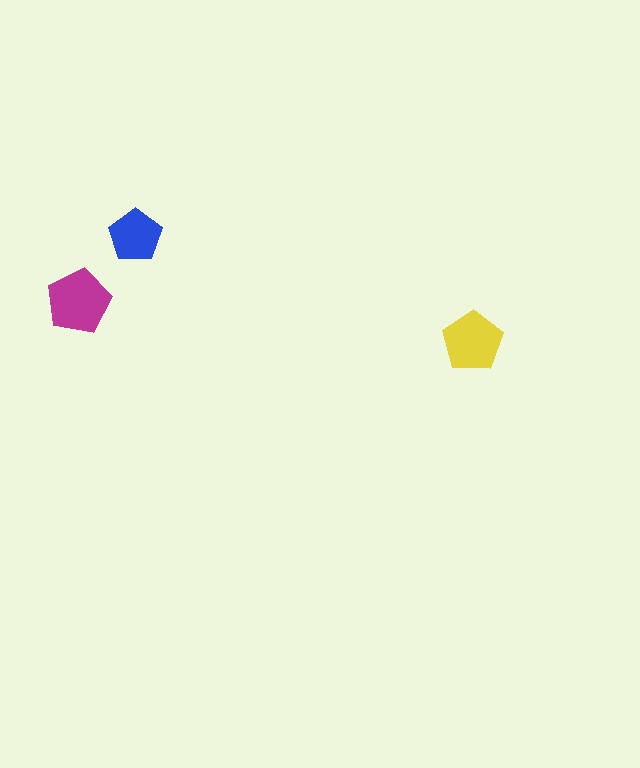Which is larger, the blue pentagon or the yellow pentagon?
The yellow one.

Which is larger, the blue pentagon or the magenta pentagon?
The magenta one.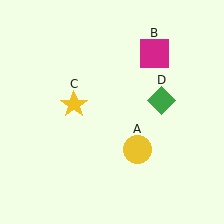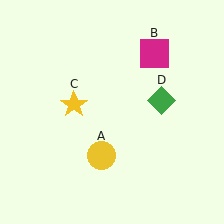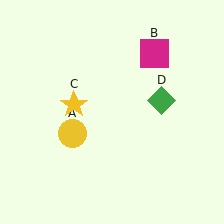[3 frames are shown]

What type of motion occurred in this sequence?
The yellow circle (object A) rotated clockwise around the center of the scene.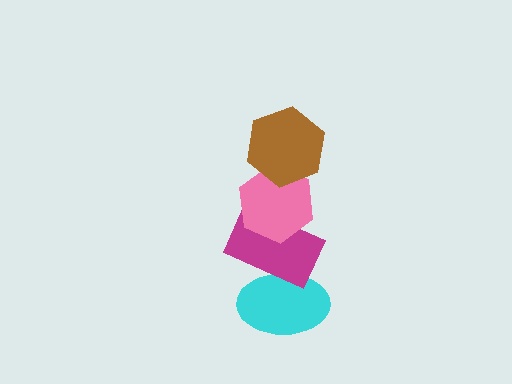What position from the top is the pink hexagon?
The pink hexagon is 2nd from the top.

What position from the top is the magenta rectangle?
The magenta rectangle is 3rd from the top.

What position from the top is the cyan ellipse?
The cyan ellipse is 4th from the top.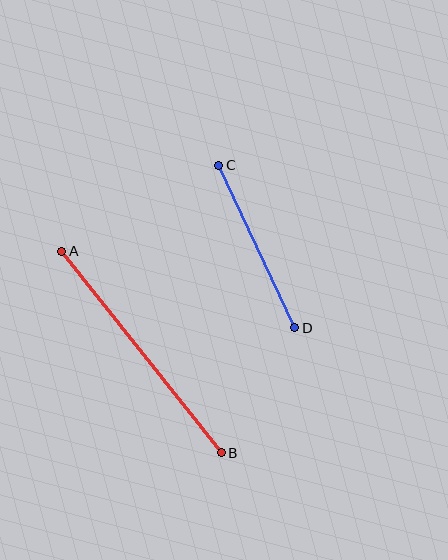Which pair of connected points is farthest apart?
Points A and B are farthest apart.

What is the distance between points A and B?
The distance is approximately 257 pixels.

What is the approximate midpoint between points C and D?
The midpoint is at approximately (257, 247) pixels.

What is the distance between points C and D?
The distance is approximately 179 pixels.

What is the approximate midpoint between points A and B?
The midpoint is at approximately (142, 352) pixels.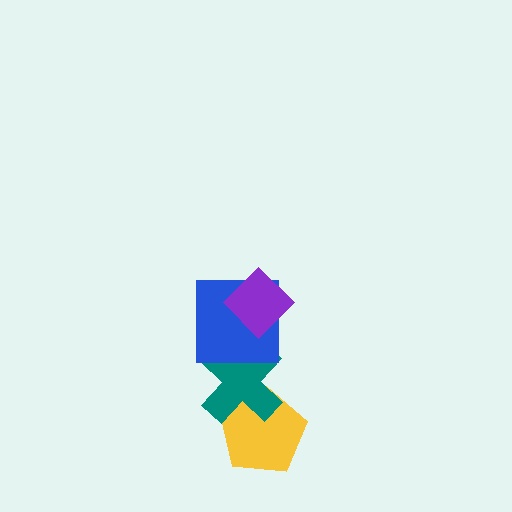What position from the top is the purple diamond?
The purple diamond is 1st from the top.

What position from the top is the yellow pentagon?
The yellow pentagon is 4th from the top.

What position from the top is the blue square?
The blue square is 2nd from the top.